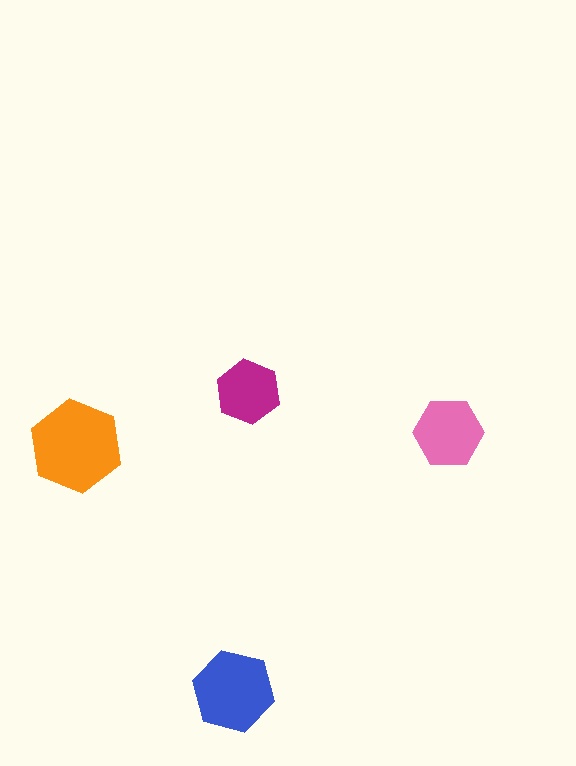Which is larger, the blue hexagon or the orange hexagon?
The orange one.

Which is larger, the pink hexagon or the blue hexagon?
The blue one.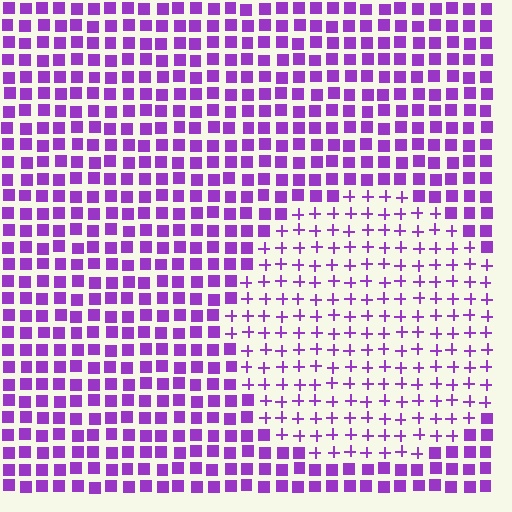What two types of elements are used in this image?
The image uses plus signs inside the circle region and squares outside it.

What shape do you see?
I see a circle.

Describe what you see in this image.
The image is filled with small purple elements arranged in a uniform grid. A circle-shaped region contains plus signs, while the surrounding area contains squares. The boundary is defined purely by the change in element shape.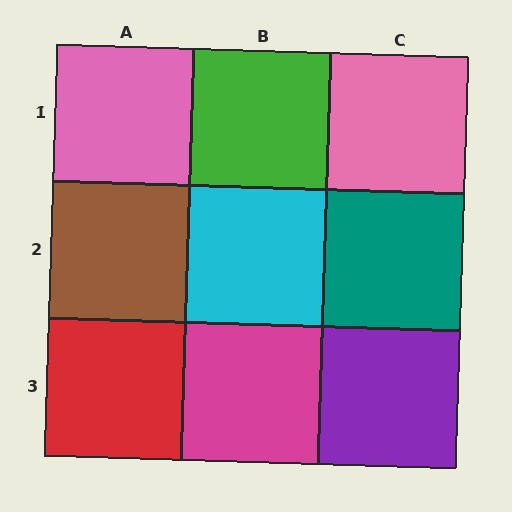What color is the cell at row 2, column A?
Brown.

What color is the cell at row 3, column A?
Red.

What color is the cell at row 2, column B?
Cyan.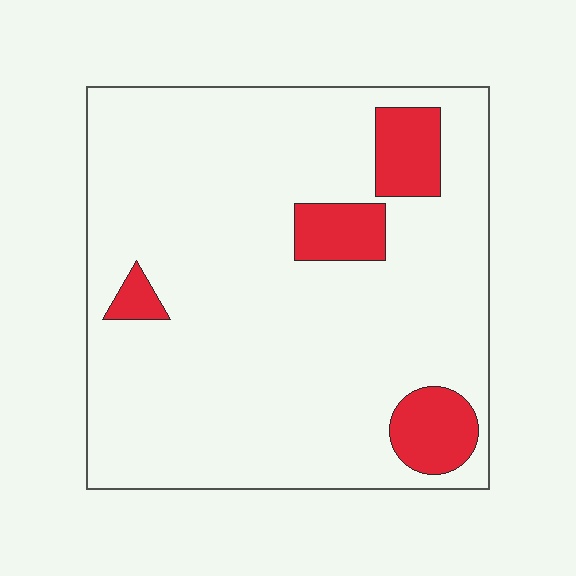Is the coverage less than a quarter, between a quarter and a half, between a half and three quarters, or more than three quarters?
Less than a quarter.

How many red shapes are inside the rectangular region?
4.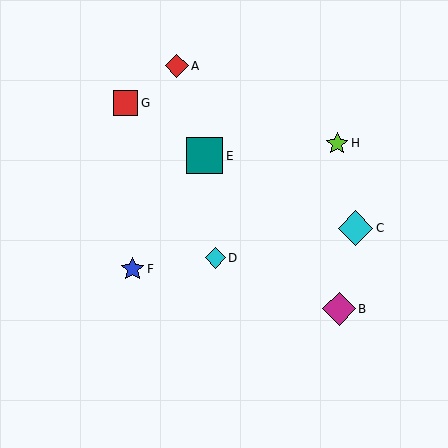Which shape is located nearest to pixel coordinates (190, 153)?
The teal square (labeled E) at (204, 156) is nearest to that location.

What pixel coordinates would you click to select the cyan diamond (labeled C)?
Click at (355, 228) to select the cyan diamond C.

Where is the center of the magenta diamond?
The center of the magenta diamond is at (339, 309).